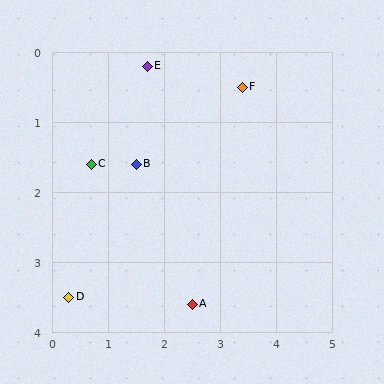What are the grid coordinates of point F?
Point F is at approximately (3.4, 0.5).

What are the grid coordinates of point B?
Point B is at approximately (1.5, 1.6).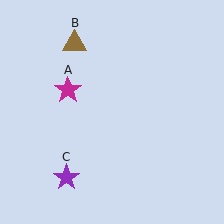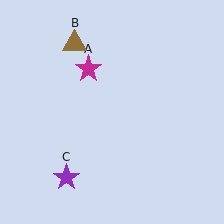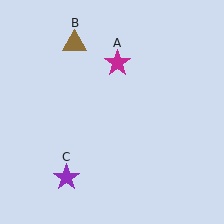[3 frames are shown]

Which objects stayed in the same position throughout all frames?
Brown triangle (object B) and purple star (object C) remained stationary.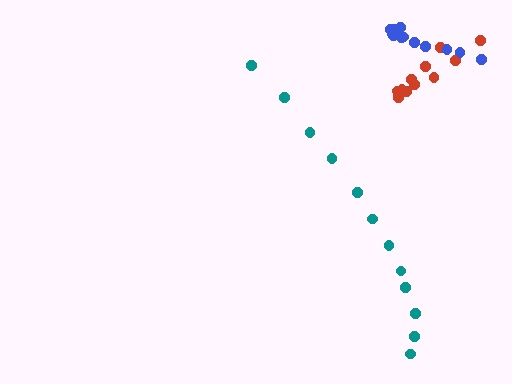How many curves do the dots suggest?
There are 3 distinct paths.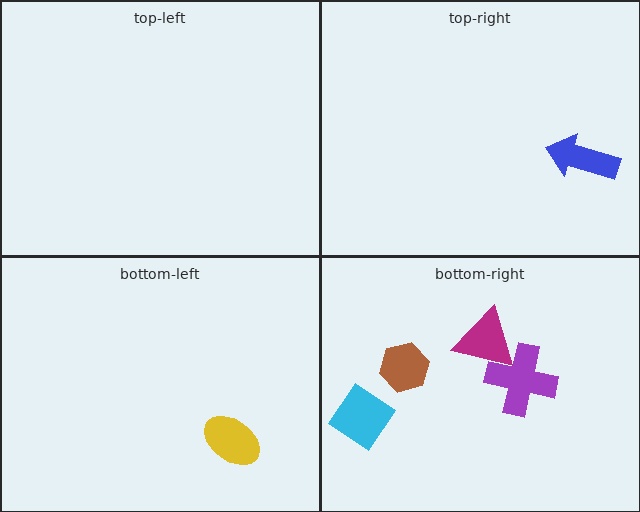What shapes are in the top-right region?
The blue arrow.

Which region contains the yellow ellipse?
The bottom-left region.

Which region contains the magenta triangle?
The bottom-right region.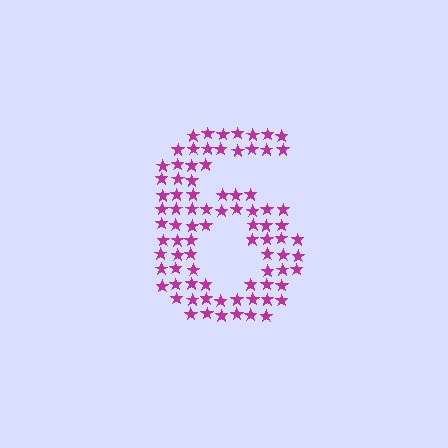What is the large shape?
The large shape is the digit 6.